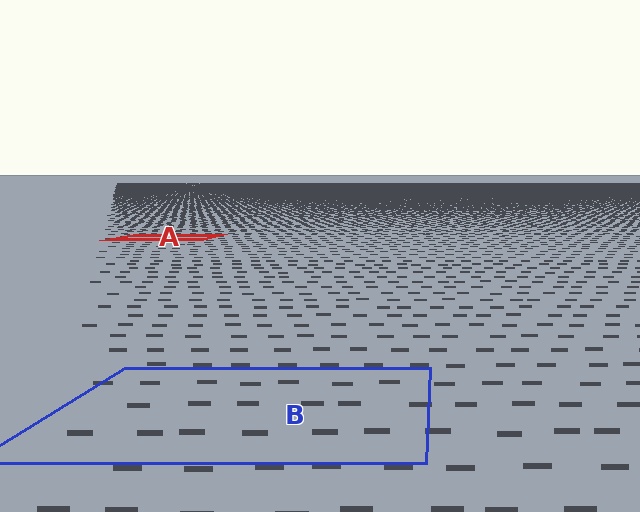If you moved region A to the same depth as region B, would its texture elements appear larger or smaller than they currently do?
They would appear larger. At a closer depth, the same texture elements are projected at a bigger on-screen size.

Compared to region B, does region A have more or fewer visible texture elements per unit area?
Region A has more texture elements per unit area — they are packed more densely because it is farther away.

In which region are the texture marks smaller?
The texture marks are smaller in region A, because it is farther away.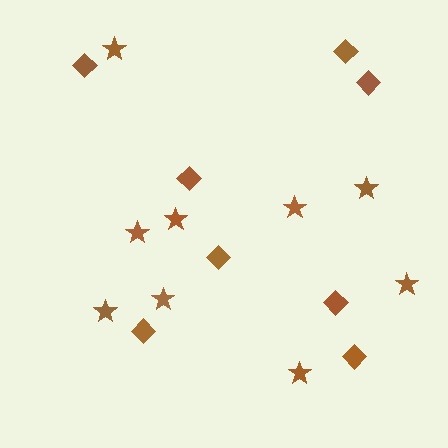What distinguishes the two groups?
There are 2 groups: one group of stars (9) and one group of diamonds (8).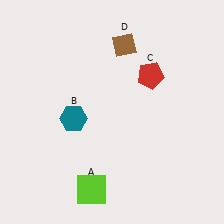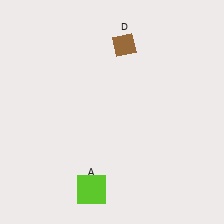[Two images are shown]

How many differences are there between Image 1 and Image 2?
There are 2 differences between the two images.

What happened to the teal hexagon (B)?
The teal hexagon (B) was removed in Image 2. It was in the bottom-left area of Image 1.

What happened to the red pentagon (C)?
The red pentagon (C) was removed in Image 2. It was in the top-right area of Image 1.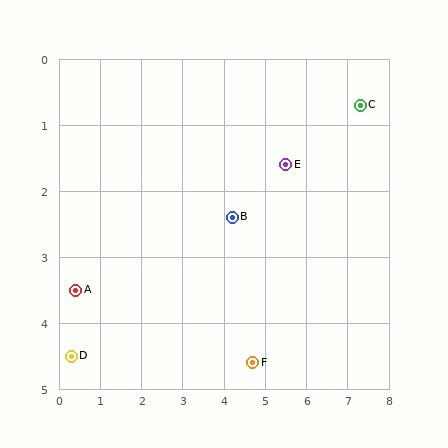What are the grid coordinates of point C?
Point C is at approximately (7.3, 0.7).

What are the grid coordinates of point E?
Point E is at approximately (5.5, 1.6).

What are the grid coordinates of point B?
Point B is at approximately (4.2, 2.4).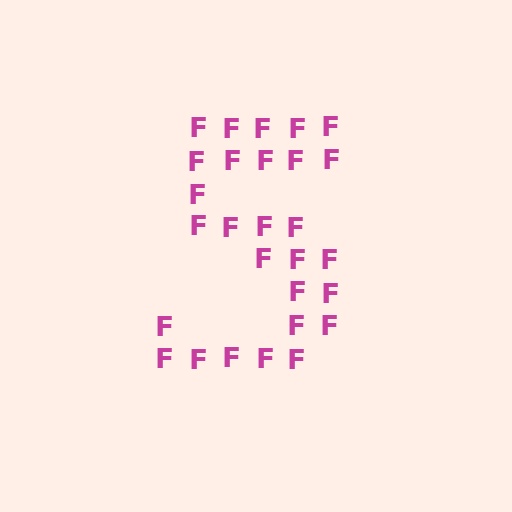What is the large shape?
The large shape is the digit 5.